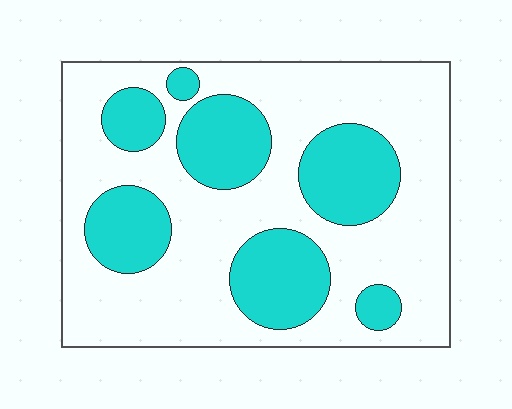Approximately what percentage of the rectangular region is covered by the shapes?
Approximately 30%.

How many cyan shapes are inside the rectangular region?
7.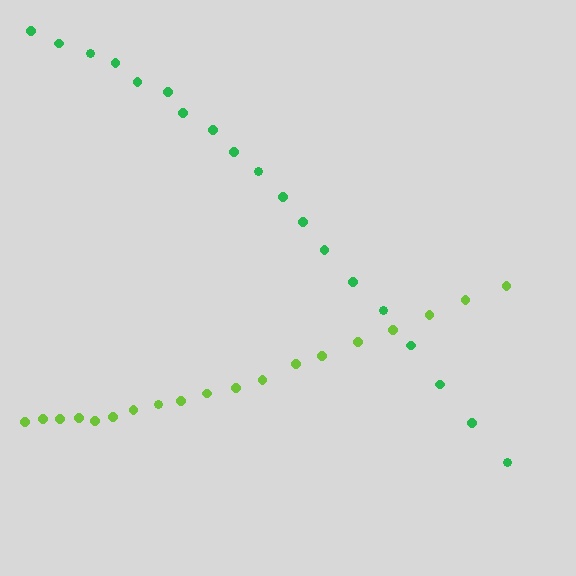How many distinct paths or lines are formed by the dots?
There are 2 distinct paths.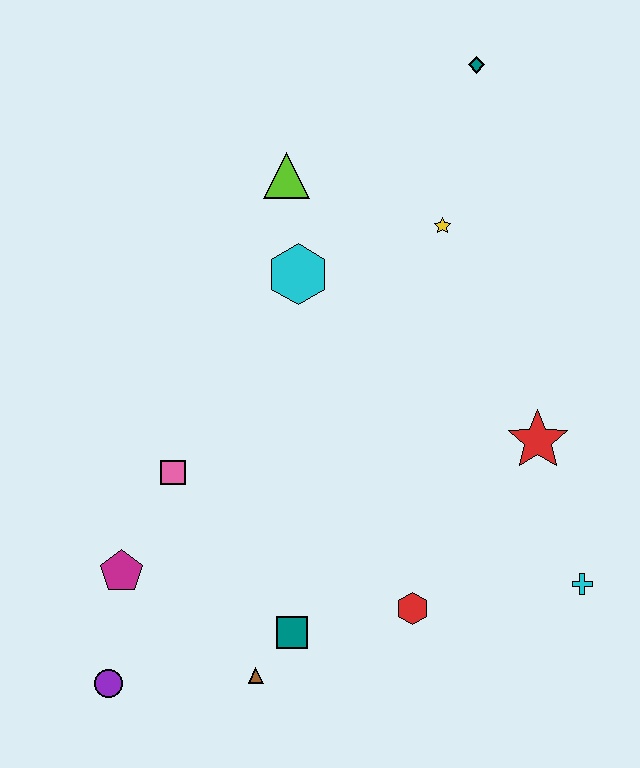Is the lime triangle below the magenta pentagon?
No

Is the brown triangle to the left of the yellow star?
Yes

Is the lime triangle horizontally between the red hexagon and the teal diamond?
No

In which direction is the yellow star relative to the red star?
The yellow star is above the red star.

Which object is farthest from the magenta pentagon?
The teal diamond is farthest from the magenta pentagon.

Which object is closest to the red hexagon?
The teal square is closest to the red hexagon.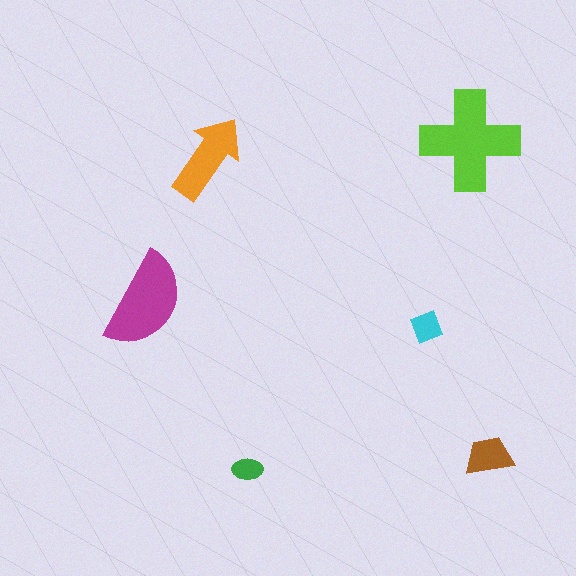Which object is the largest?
The lime cross.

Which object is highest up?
The lime cross is topmost.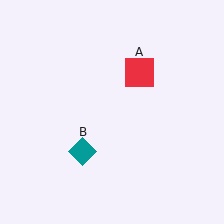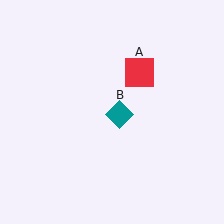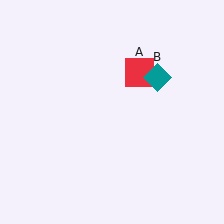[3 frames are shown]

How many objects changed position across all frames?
1 object changed position: teal diamond (object B).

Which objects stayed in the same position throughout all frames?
Red square (object A) remained stationary.